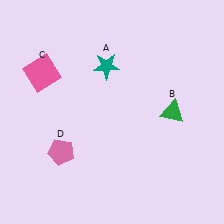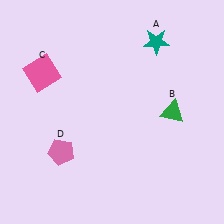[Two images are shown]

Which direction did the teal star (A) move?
The teal star (A) moved right.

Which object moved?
The teal star (A) moved right.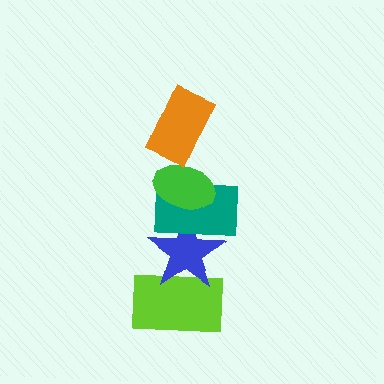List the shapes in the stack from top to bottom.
From top to bottom: the orange rectangle, the green ellipse, the teal rectangle, the blue star, the lime rectangle.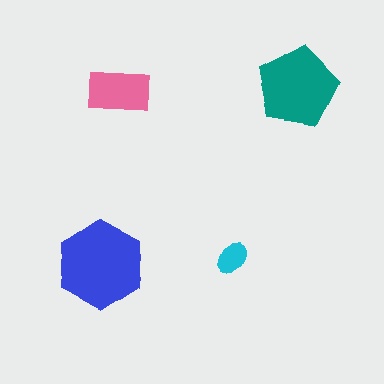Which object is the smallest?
The cyan ellipse.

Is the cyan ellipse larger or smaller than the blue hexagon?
Smaller.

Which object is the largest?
The blue hexagon.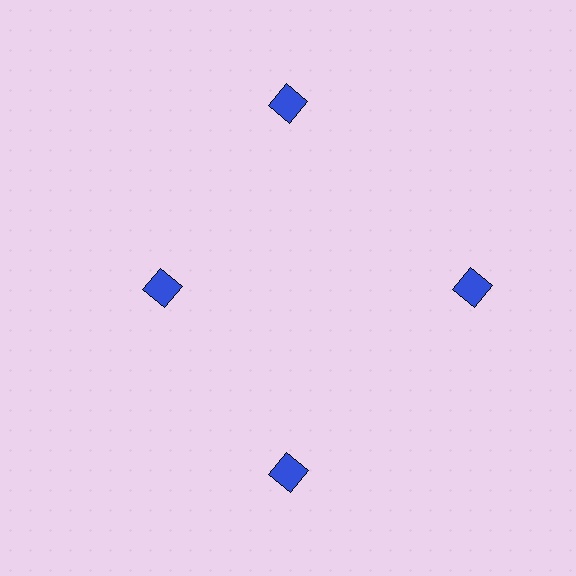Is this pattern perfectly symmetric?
No. The 4 blue squares are arranged in a ring, but one element near the 9 o'clock position is pulled inward toward the center, breaking the 4-fold rotational symmetry.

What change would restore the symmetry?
The symmetry would be restored by moving it outward, back onto the ring so that all 4 squares sit at equal angles and equal distance from the center.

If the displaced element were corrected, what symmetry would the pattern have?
It would have 4-fold rotational symmetry — the pattern would map onto itself every 90 degrees.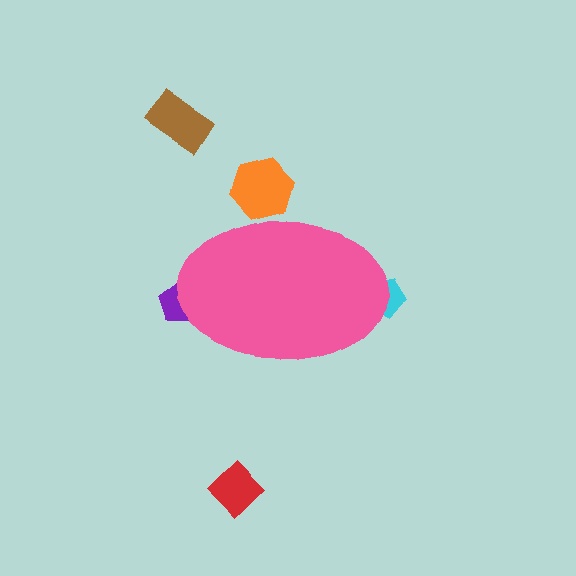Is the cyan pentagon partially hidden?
Yes, the cyan pentagon is partially hidden behind the pink ellipse.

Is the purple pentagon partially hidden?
Yes, the purple pentagon is partially hidden behind the pink ellipse.